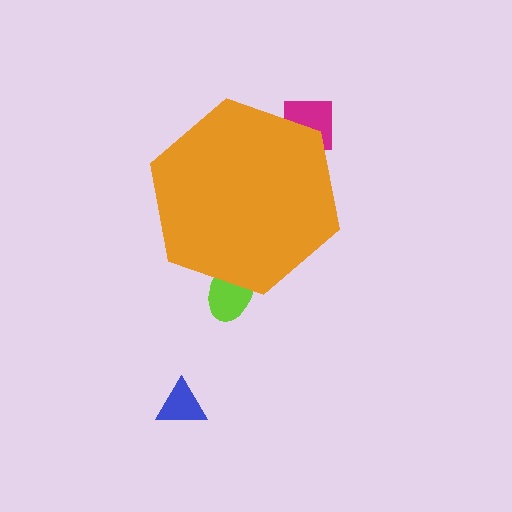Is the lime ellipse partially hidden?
Yes, the lime ellipse is partially hidden behind the orange hexagon.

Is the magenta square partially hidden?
Yes, the magenta square is partially hidden behind the orange hexagon.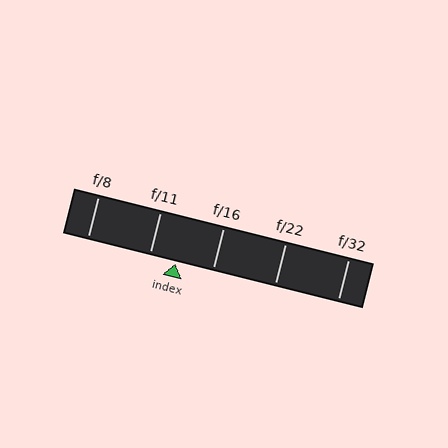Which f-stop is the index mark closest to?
The index mark is closest to f/11.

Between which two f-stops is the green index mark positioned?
The index mark is between f/11 and f/16.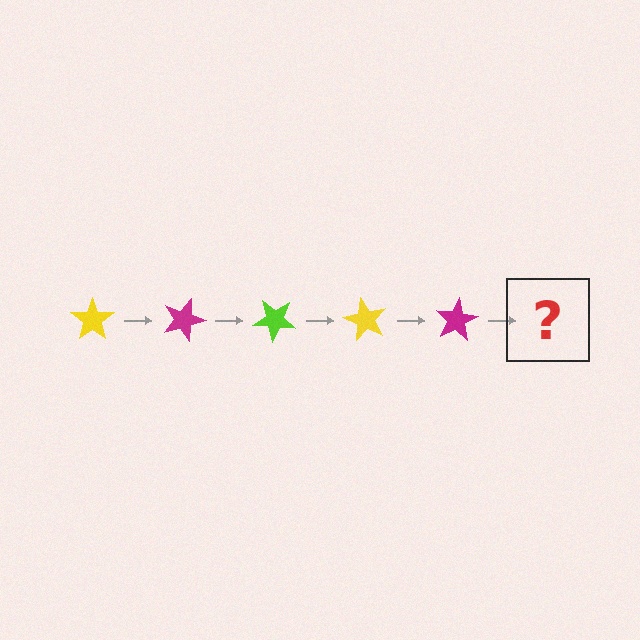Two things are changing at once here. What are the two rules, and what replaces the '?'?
The two rules are that it rotates 20 degrees each step and the color cycles through yellow, magenta, and lime. The '?' should be a lime star, rotated 100 degrees from the start.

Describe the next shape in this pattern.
It should be a lime star, rotated 100 degrees from the start.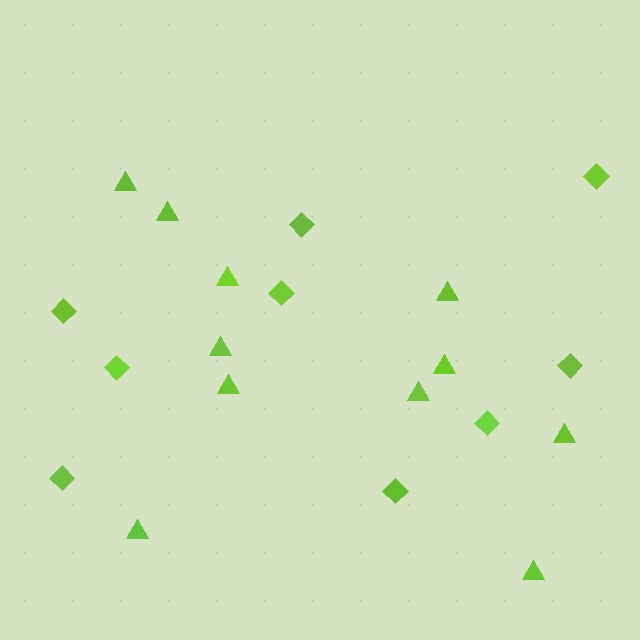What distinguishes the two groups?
There are 2 groups: one group of triangles (11) and one group of diamonds (9).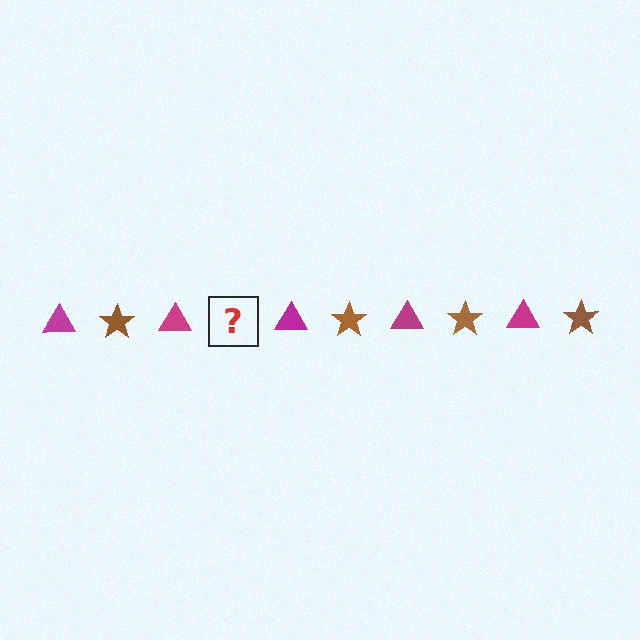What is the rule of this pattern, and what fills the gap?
The rule is that the pattern alternates between magenta triangle and brown star. The gap should be filled with a brown star.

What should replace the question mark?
The question mark should be replaced with a brown star.